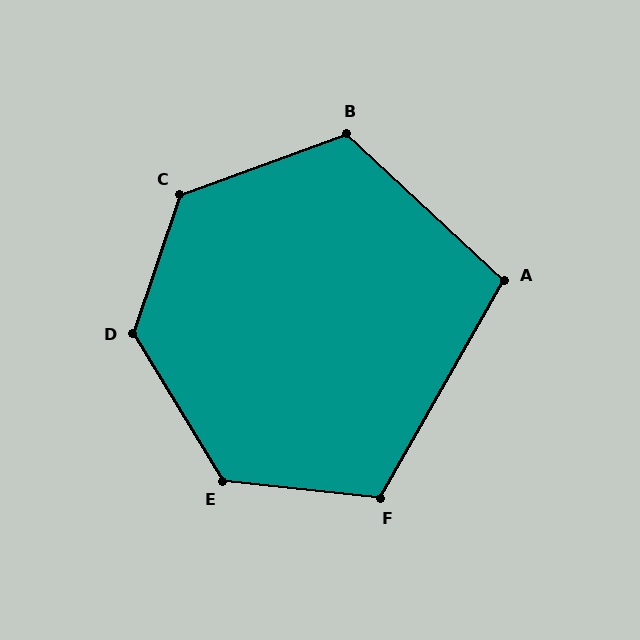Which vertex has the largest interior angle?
D, at approximately 130 degrees.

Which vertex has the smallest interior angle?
A, at approximately 103 degrees.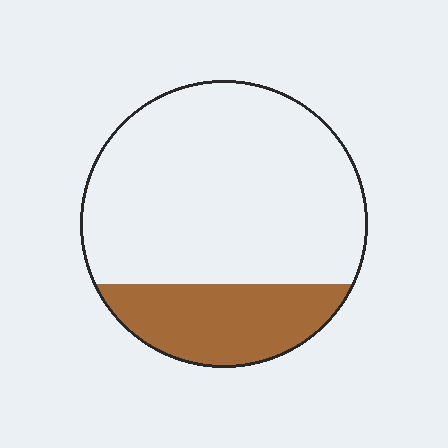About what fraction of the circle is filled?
About one quarter (1/4).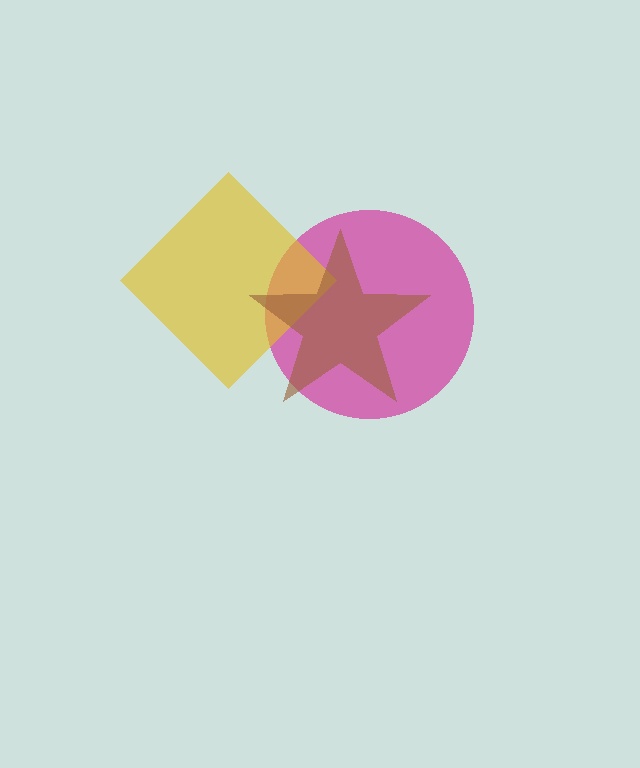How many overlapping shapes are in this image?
There are 3 overlapping shapes in the image.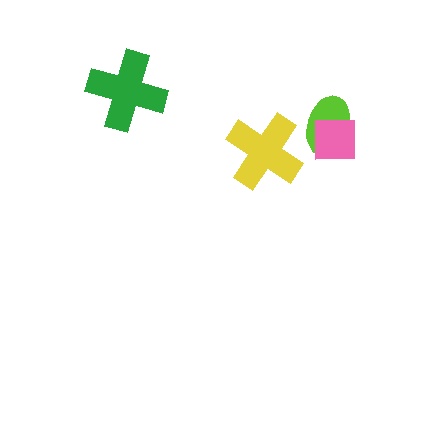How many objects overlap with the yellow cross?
0 objects overlap with the yellow cross.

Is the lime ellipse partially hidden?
Yes, it is partially covered by another shape.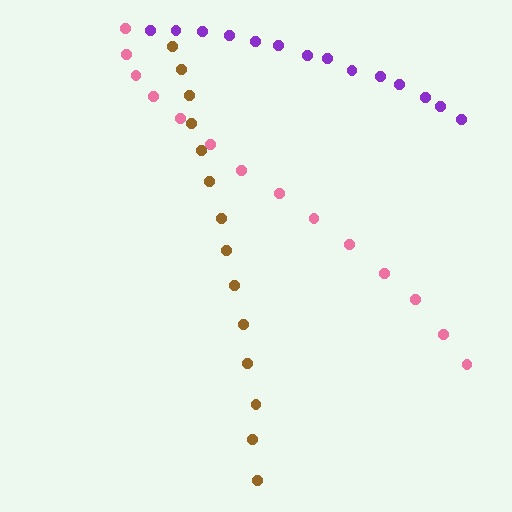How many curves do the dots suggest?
There are 3 distinct paths.